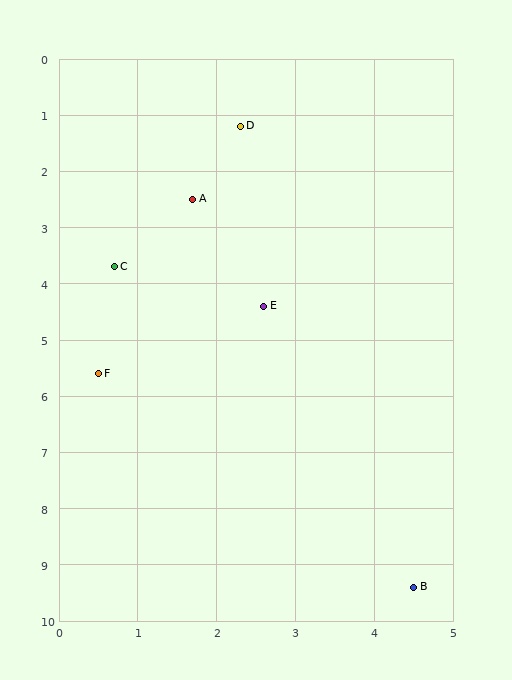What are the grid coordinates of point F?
Point F is at approximately (0.5, 5.6).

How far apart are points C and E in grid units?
Points C and E are about 2.0 grid units apart.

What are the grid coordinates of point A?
Point A is at approximately (1.7, 2.5).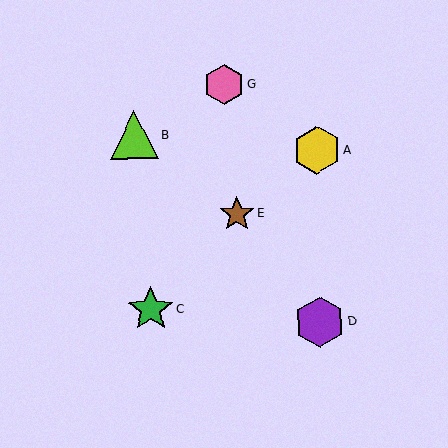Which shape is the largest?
The purple hexagon (labeled D) is the largest.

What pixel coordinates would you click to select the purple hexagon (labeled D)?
Click at (320, 322) to select the purple hexagon D.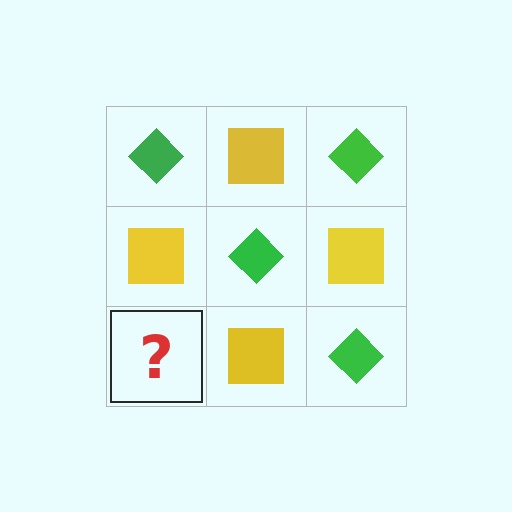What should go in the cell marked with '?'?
The missing cell should contain a green diamond.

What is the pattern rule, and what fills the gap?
The rule is that it alternates green diamond and yellow square in a checkerboard pattern. The gap should be filled with a green diamond.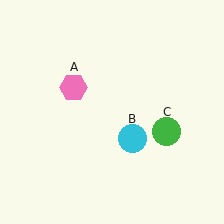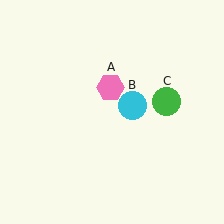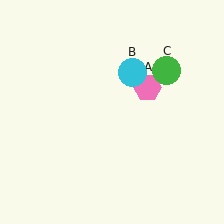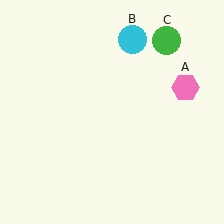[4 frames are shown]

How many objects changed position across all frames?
3 objects changed position: pink hexagon (object A), cyan circle (object B), green circle (object C).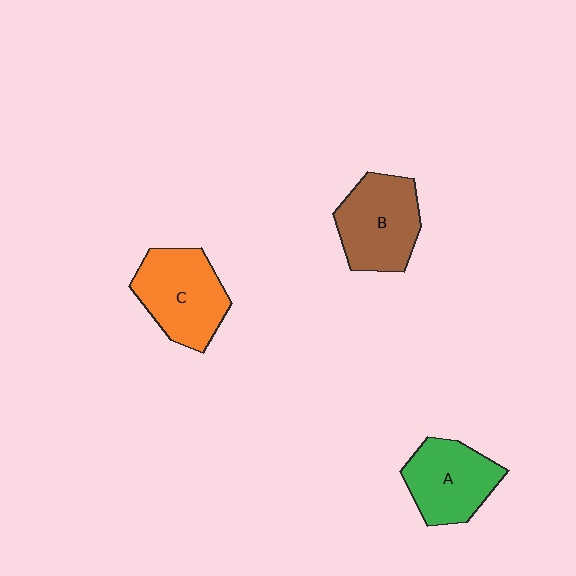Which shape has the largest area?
Shape C (orange).